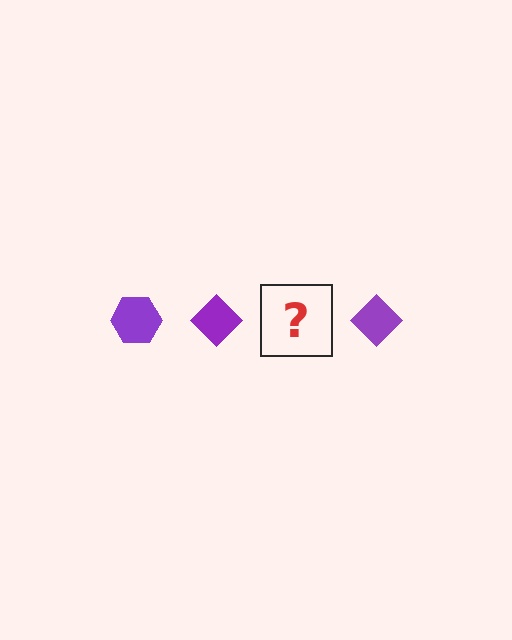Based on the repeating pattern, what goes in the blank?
The blank should be a purple hexagon.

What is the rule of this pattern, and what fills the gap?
The rule is that the pattern cycles through hexagon, diamond shapes in purple. The gap should be filled with a purple hexagon.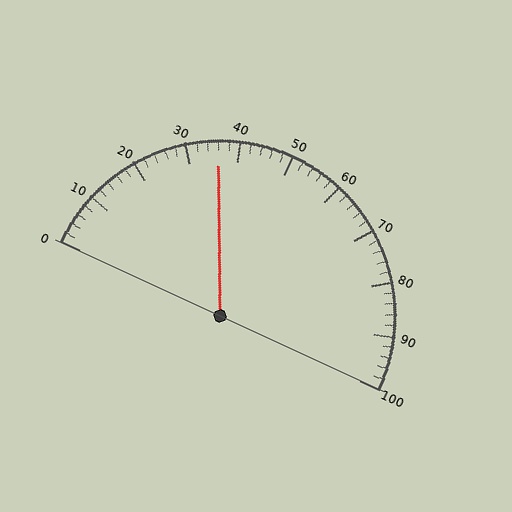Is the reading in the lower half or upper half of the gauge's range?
The reading is in the lower half of the range (0 to 100).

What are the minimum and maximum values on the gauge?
The gauge ranges from 0 to 100.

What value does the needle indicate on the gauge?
The needle indicates approximately 36.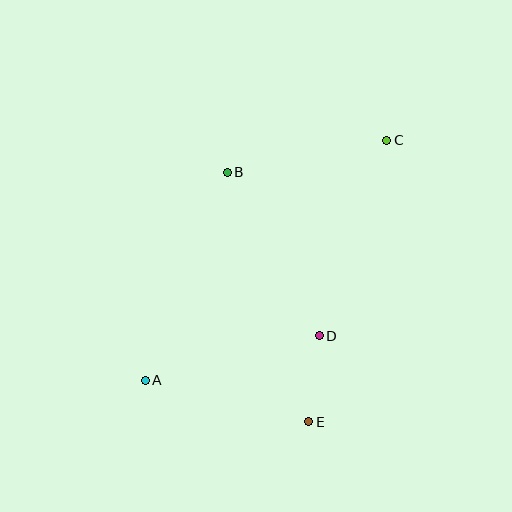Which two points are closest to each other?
Points D and E are closest to each other.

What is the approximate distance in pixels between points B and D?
The distance between B and D is approximately 187 pixels.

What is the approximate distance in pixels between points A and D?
The distance between A and D is approximately 180 pixels.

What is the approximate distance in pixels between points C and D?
The distance between C and D is approximately 207 pixels.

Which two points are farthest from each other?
Points A and C are farthest from each other.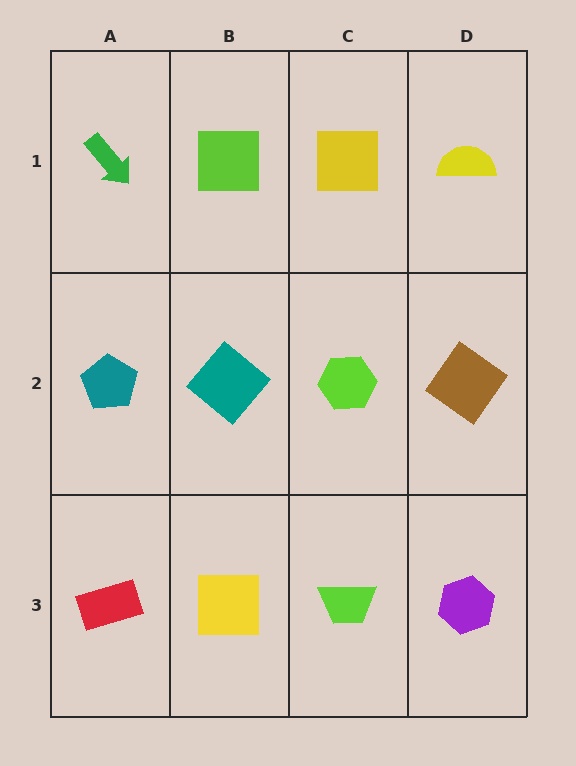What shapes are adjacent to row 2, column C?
A yellow square (row 1, column C), a lime trapezoid (row 3, column C), a teal diamond (row 2, column B), a brown diamond (row 2, column D).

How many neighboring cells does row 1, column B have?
3.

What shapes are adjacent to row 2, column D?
A yellow semicircle (row 1, column D), a purple hexagon (row 3, column D), a lime hexagon (row 2, column C).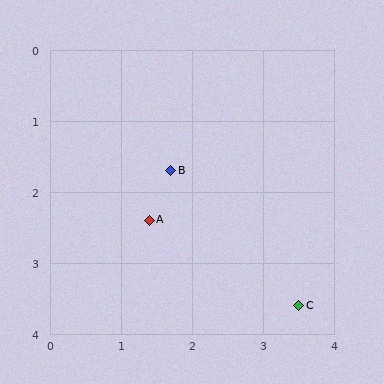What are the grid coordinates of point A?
Point A is at approximately (1.4, 2.4).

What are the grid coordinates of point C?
Point C is at approximately (3.5, 3.6).